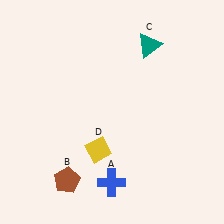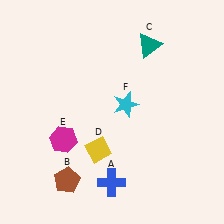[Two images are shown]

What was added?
A magenta hexagon (E), a cyan star (F) were added in Image 2.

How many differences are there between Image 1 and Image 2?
There are 2 differences between the two images.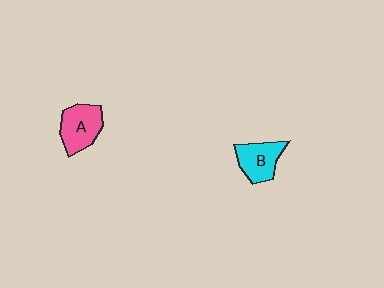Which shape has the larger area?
Shape A (pink).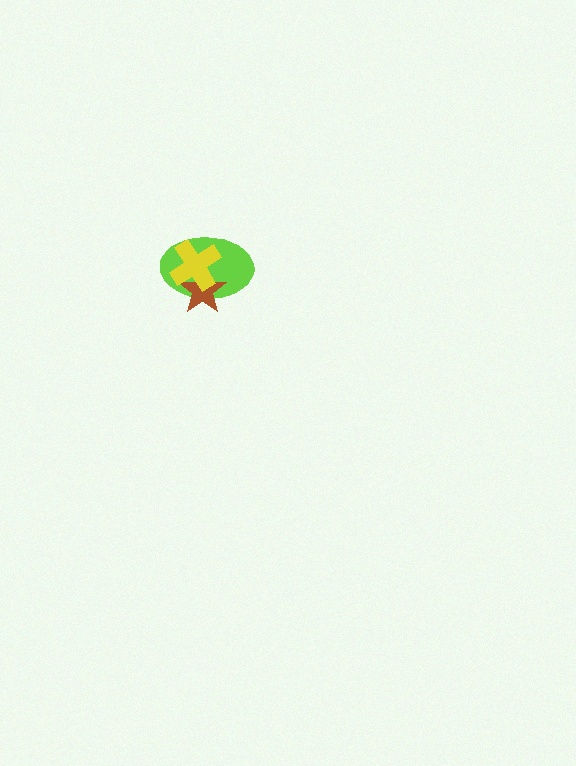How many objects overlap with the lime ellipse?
2 objects overlap with the lime ellipse.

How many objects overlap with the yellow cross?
2 objects overlap with the yellow cross.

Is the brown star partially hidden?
Yes, it is partially covered by another shape.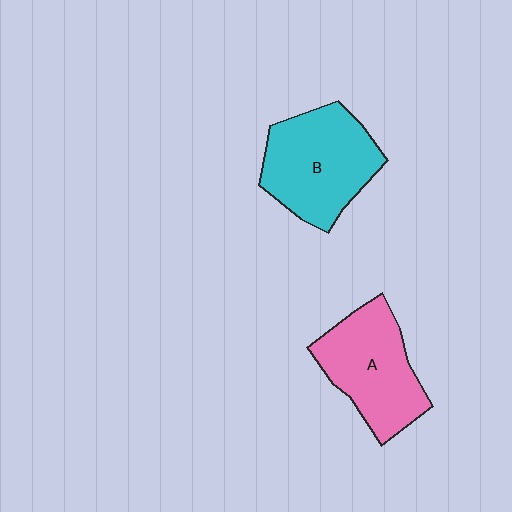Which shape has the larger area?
Shape B (cyan).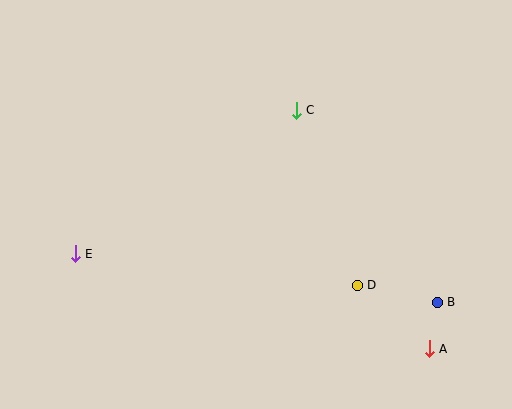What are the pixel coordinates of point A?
Point A is at (429, 349).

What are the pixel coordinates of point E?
Point E is at (75, 254).